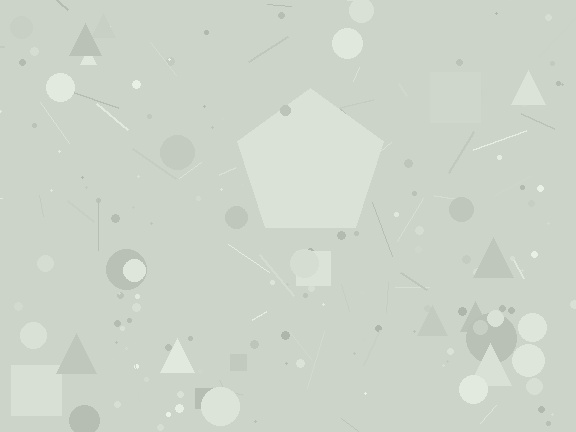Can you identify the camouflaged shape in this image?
The camouflaged shape is a pentagon.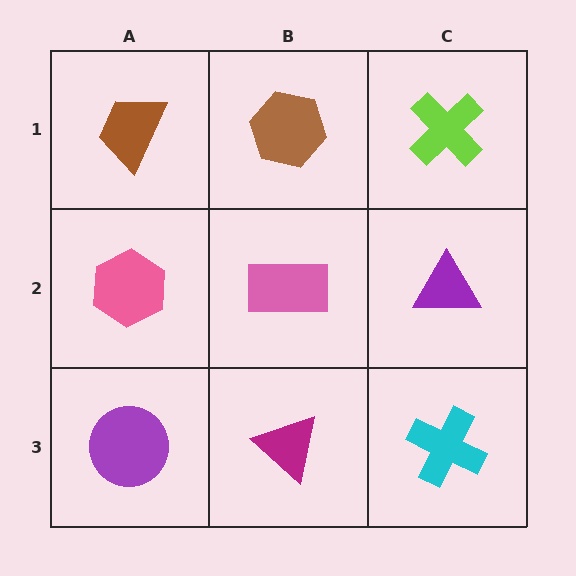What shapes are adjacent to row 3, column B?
A pink rectangle (row 2, column B), a purple circle (row 3, column A), a cyan cross (row 3, column C).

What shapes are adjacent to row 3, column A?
A pink hexagon (row 2, column A), a magenta triangle (row 3, column B).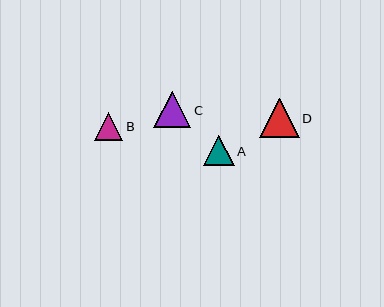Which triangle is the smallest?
Triangle B is the smallest with a size of approximately 28 pixels.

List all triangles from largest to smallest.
From largest to smallest: D, C, A, B.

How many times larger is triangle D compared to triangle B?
Triangle D is approximately 1.4 times the size of triangle B.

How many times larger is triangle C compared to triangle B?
Triangle C is approximately 1.3 times the size of triangle B.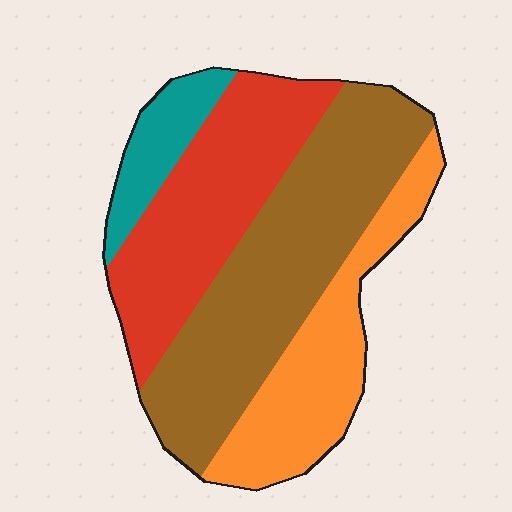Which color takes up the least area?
Teal, at roughly 10%.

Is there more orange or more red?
Red.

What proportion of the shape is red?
Red covers roughly 30% of the shape.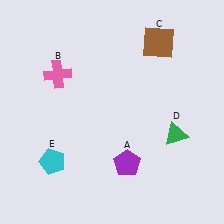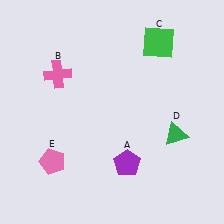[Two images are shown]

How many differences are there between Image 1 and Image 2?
There are 2 differences between the two images.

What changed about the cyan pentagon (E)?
In Image 1, E is cyan. In Image 2, it changed to pink.